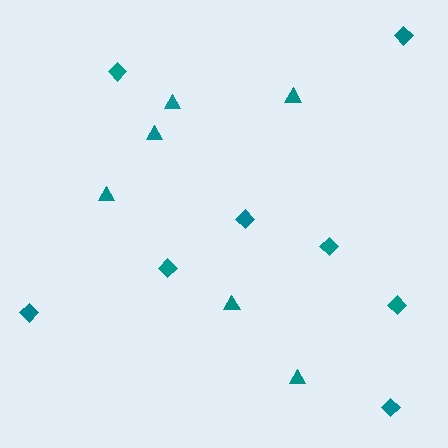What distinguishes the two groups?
There are 2 groups: one group of diamonds (8) and one group of triangles (6).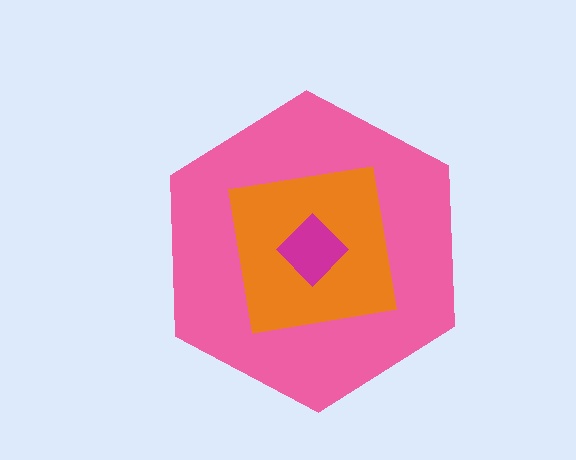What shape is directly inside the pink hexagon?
The orange square.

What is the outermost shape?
The pink hexagon.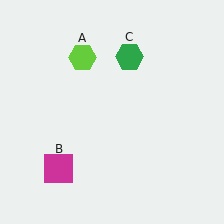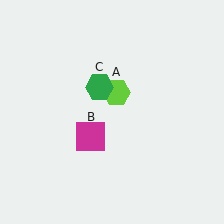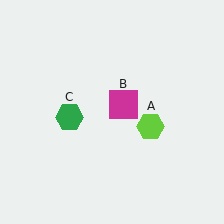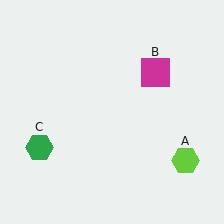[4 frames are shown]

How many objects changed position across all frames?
3 objects changed position: lime hexagon (object A), magenta square (object B), green hexagon (object C).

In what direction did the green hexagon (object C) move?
The green hexagon (object C) moved down and to the left.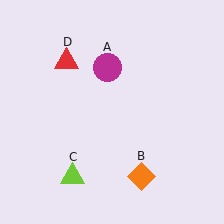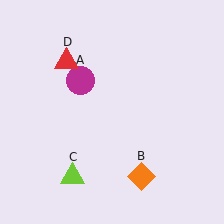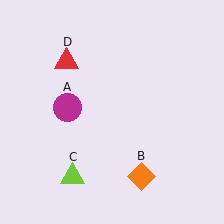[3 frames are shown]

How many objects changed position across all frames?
1 object changed position: magenta circle (object A).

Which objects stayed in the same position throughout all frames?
Orange diamond (object B) and lime triangle (object C) and red triangle (object D) remained stationary.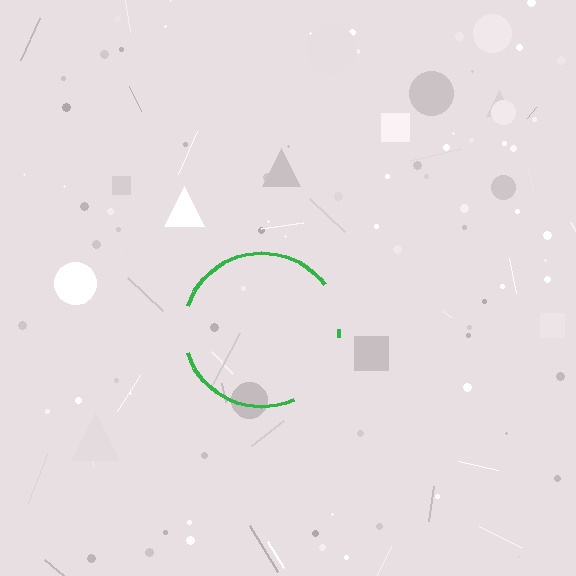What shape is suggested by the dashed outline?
The dashed outline suggests a circle.